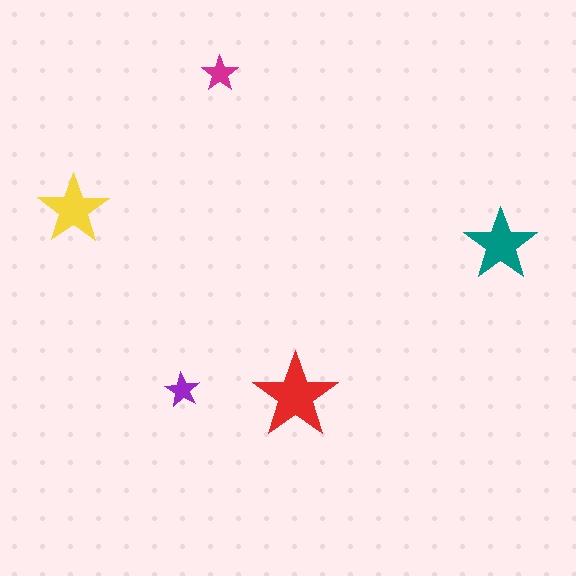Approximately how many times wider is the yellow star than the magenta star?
About 2 times wider.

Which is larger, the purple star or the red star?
The red one.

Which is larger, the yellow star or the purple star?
The yellow one.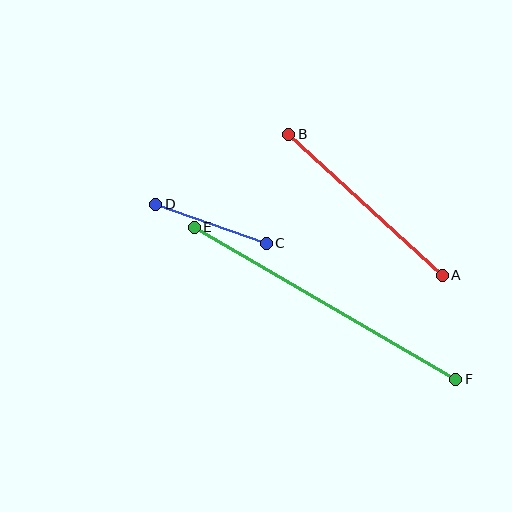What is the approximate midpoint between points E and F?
The midpoint is at approximately (325, 303) pixels.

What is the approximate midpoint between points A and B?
The midpoint is at approximately (366, 205) pixels.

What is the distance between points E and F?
The distance is approximately 302 pixels.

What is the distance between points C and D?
The distance is approximately 117 pixels.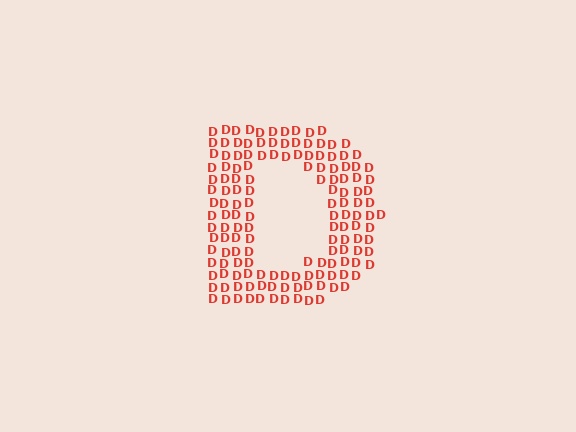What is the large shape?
The large shape is the letter D.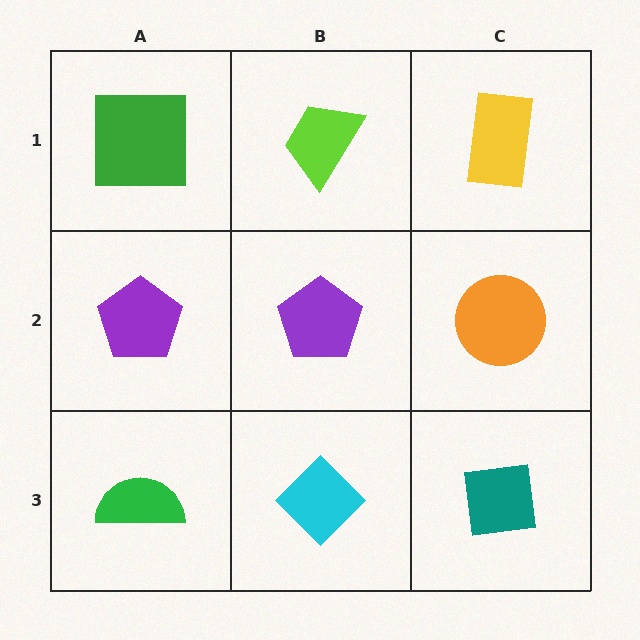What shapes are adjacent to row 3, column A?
A purple pentagon (row 2, column A), a cyan diamond (row 3, column B).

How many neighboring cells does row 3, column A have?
2.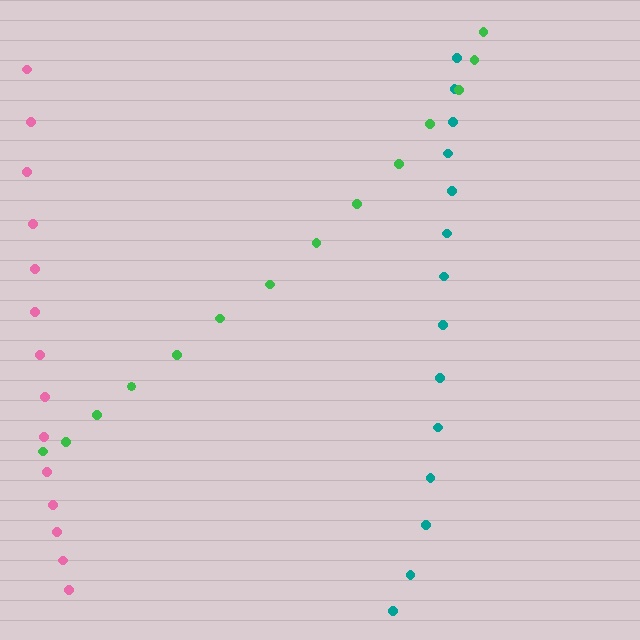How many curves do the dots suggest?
There are 3 distinct paths.